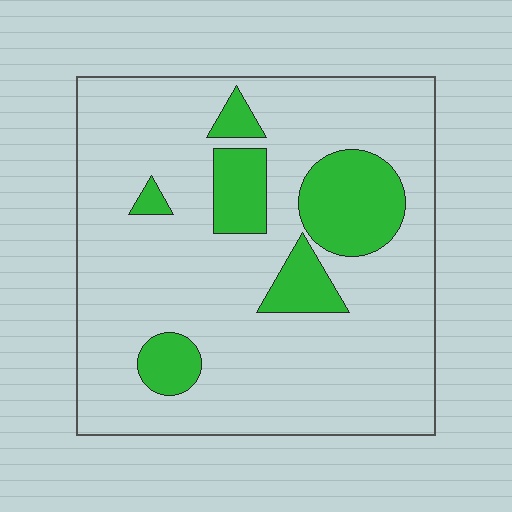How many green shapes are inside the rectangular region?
6.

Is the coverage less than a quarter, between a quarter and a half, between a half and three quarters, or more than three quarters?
Less than a quarter.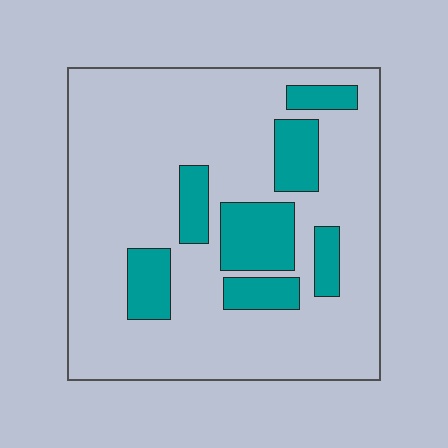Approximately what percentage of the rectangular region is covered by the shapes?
Approximately 20%.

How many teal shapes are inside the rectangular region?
7.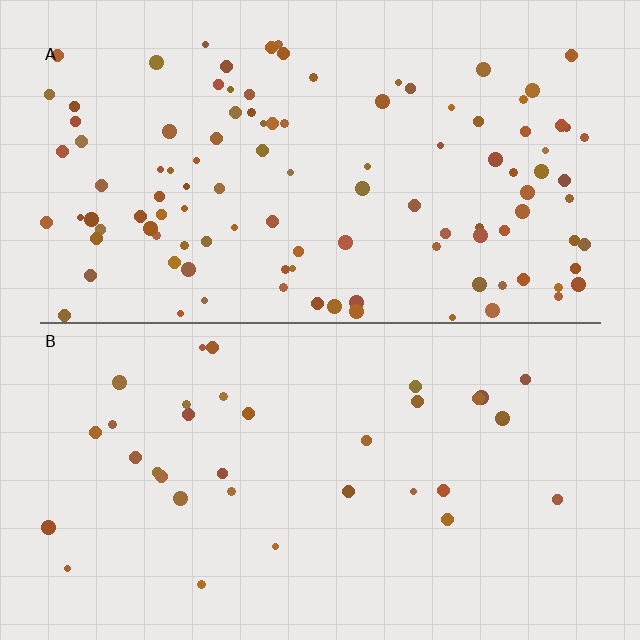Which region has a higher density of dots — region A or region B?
A (the top).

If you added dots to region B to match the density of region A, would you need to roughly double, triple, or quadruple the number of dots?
Approximately triple.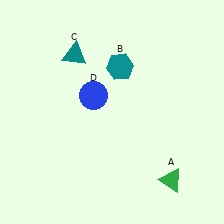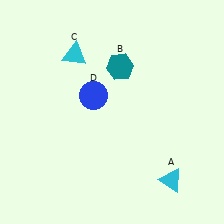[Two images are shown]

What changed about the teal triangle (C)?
In Image 1, C is teal. In Image 2, it changed to cyan.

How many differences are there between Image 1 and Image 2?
There are 2 differences between the two images.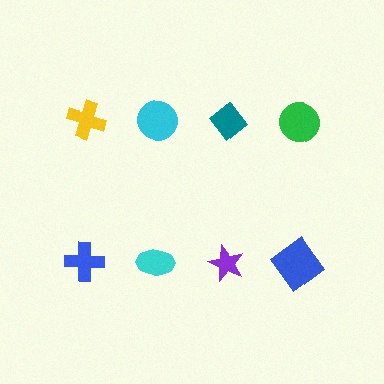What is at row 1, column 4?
A green circle.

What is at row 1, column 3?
A teal diamond.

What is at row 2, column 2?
A cyan ellipse.